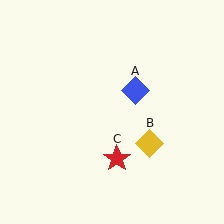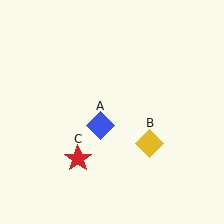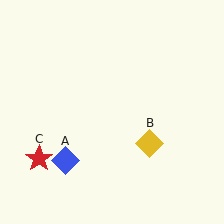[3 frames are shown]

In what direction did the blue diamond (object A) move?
The blue diamond (object A) moved down and to the left.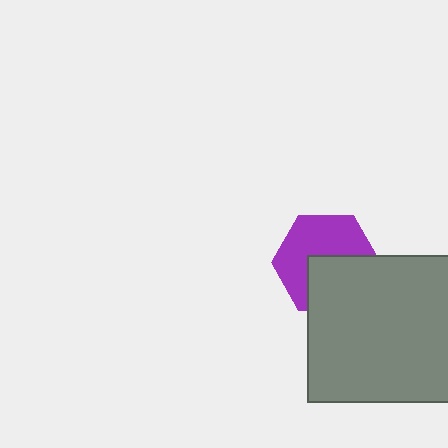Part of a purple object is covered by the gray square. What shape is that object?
It is a hexagon.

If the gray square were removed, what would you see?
You would see the complete purple hexagon.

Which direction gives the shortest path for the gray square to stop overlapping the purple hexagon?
Moving down gives the shortest separation.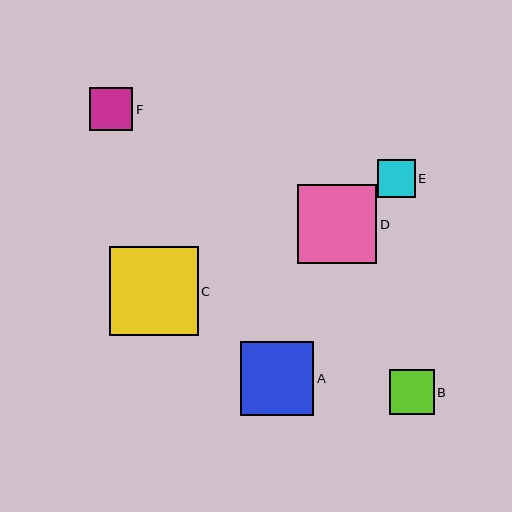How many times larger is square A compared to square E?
Square A is approximately 1.9 times the size of square E.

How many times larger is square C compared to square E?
Square C is approximately 2.3 times the size of square E.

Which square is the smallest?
Square E is the smallest with a size of approximately 38 pixels.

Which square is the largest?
Square C is the largest with a size of approximately 89 pixels.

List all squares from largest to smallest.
From largest to smallest: C, D, A, B, F, E.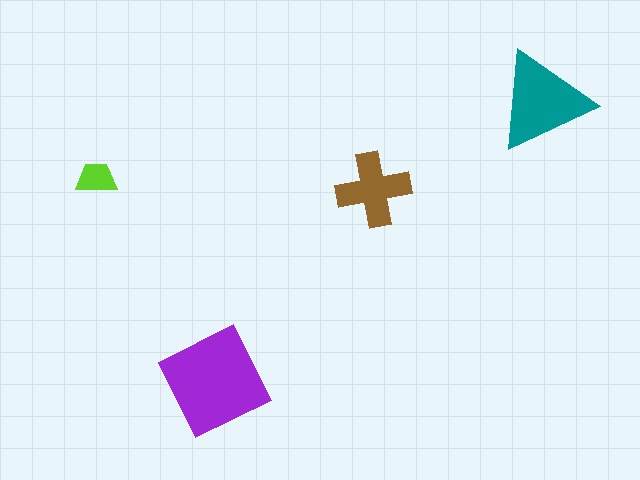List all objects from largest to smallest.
The purple diamond, the teal triangle, the brown cross, the lime trapezoid.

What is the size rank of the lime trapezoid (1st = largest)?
4th.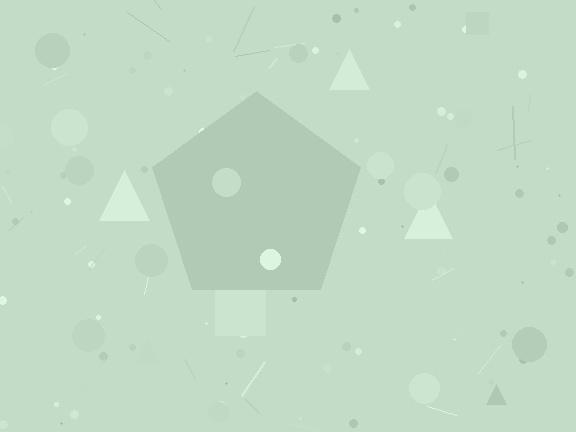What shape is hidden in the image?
A pentagon is hidden in the image.